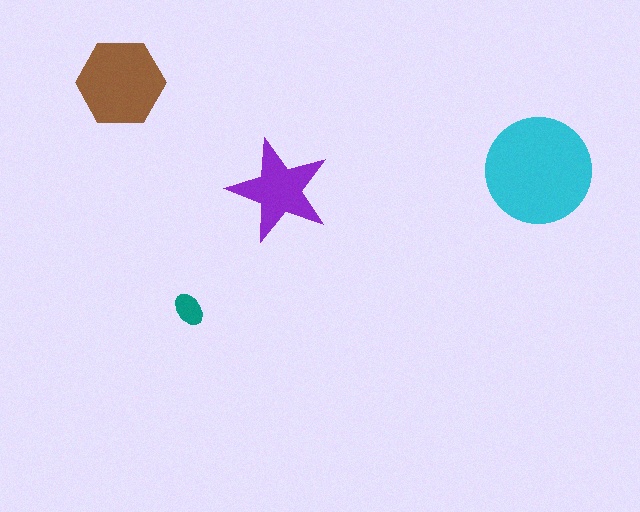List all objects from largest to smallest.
The cyan circle, the brown hexagon, the purple star, the teal ellipse.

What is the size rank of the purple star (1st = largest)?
3rd.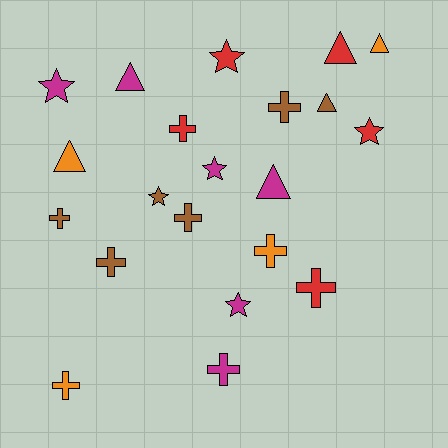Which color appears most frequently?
Magenta, with 6 objects.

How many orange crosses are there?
There are 2 orange crosses.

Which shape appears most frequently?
Cross, with 9 objects.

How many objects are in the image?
There are 21 objects.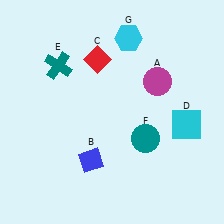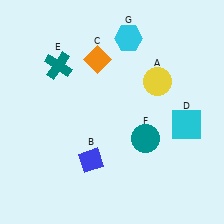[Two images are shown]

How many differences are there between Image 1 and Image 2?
There are 2 differences between the two images.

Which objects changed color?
A changed from magenta to yellow. C changed from red to orange.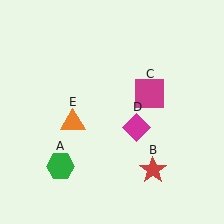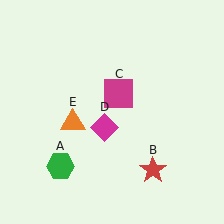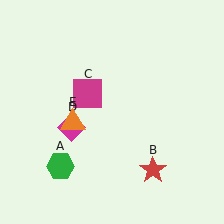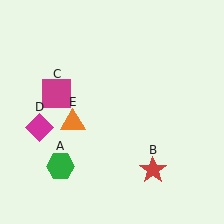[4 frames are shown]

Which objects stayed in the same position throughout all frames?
Green hexagon (object A) and red star (object B) and orange triangle (object E) remained stationary.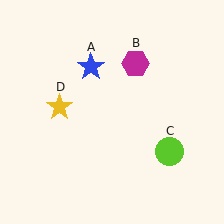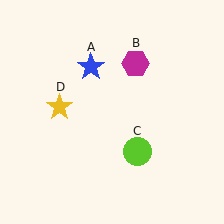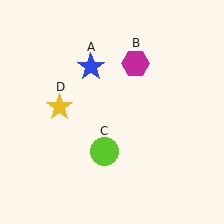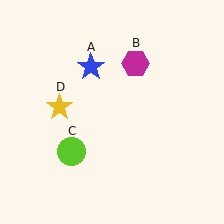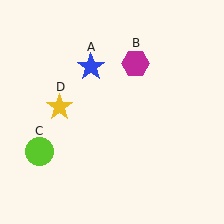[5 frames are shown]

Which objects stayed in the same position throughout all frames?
Blue star (object A) and magenta hexagon (object B) and yellow star (object D) remained stationary.